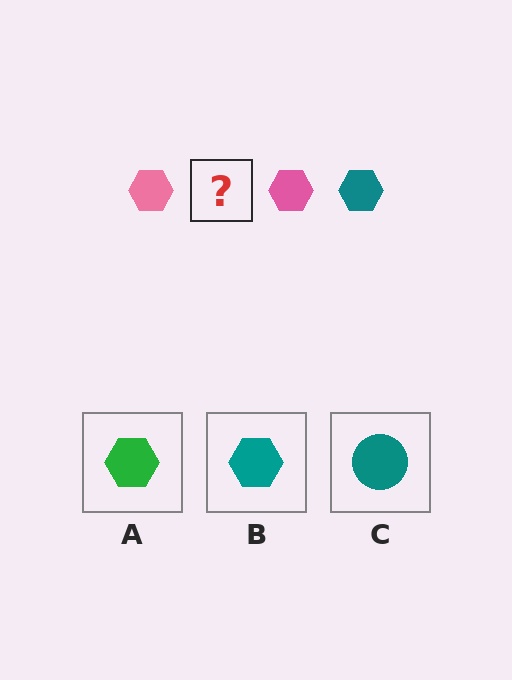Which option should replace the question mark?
Option B.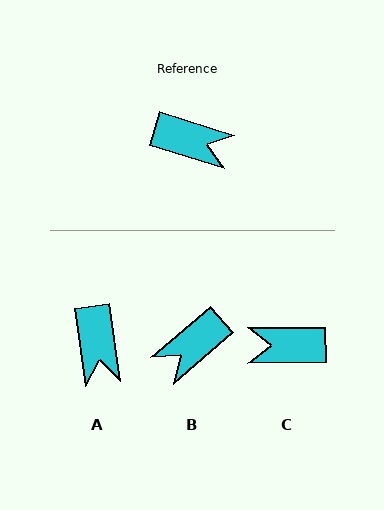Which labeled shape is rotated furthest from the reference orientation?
C, about 162 degrees away.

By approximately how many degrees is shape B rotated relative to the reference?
Approximately 122 degrees clockwise.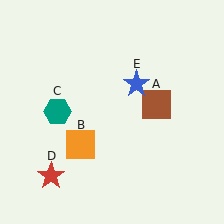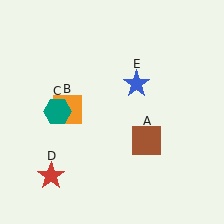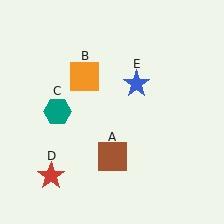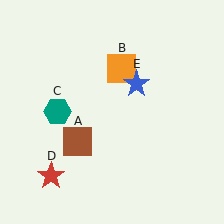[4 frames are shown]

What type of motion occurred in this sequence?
The brown square (object A), orange square (object B) rotated clockwise around the center of the scene.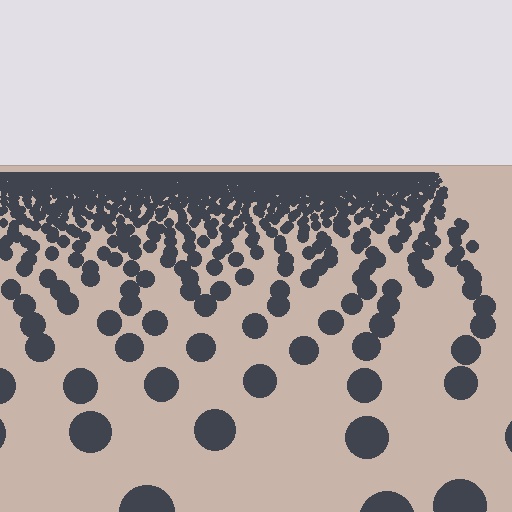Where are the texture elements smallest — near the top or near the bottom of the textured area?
Near the top.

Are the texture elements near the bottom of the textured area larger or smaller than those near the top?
Larger. Near the bottom, elements are closer to the viewer and appear at a bigger on-screen size.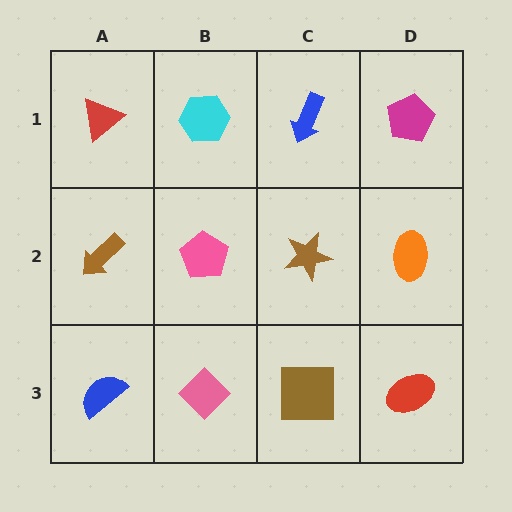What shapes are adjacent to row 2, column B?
A cyan hexagon (row 1, column B), a pink diamond (row 3, column B), a brown arrow (row 2, column A), a brown star (row 2, column C).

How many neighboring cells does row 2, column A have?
3.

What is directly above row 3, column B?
A pink pentagon.